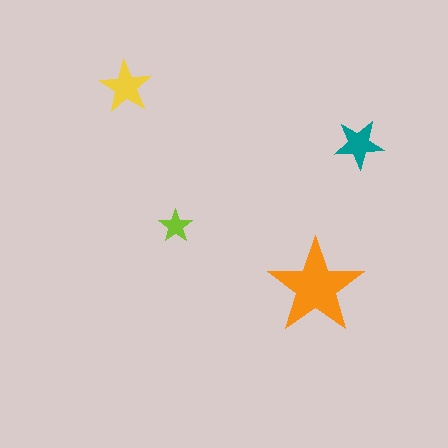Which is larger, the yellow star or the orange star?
The orange one.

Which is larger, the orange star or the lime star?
The orange one.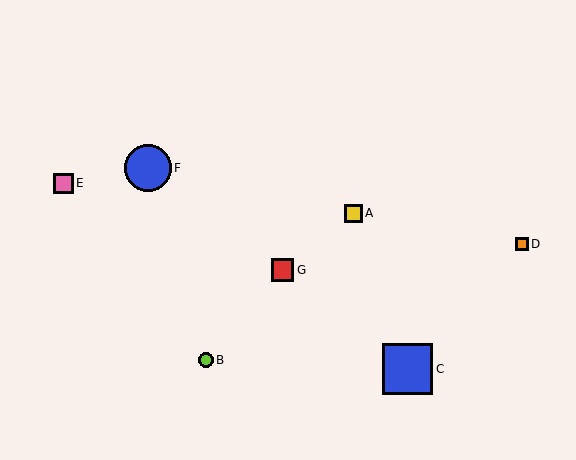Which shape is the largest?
The blue square (labeled C) is the largest.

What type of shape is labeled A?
Shape A is a yellow square.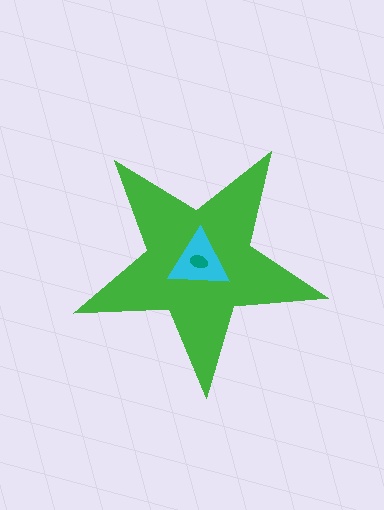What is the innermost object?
The teal ellipse.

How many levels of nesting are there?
3.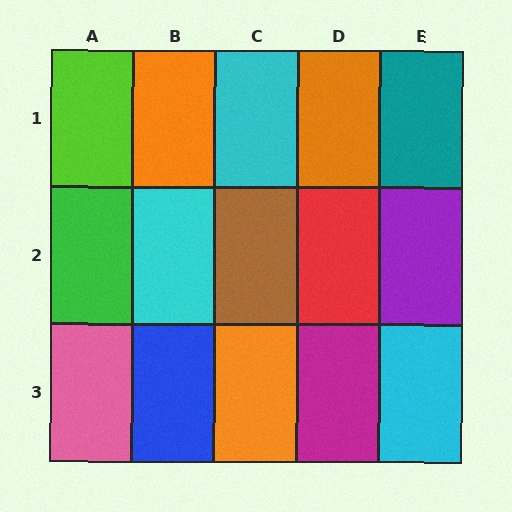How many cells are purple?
1 cell is purple.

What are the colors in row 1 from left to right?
Lime, orange, cyan, orange, teal.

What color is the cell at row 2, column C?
Brown.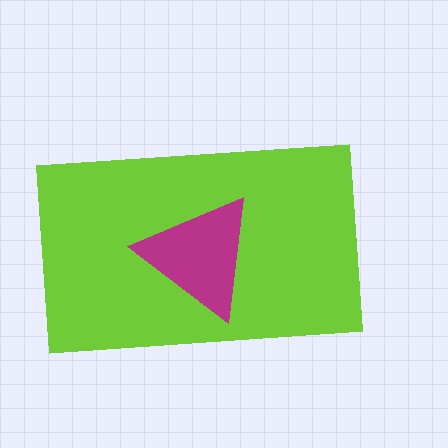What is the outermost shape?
The lime rectangle.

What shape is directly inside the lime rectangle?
The magenta triangle.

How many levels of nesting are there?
2.